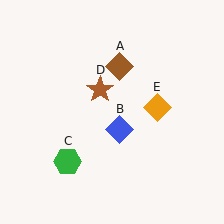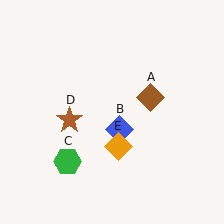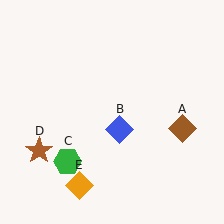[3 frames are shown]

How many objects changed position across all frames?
3 objects changed position: brown diamond (object A), brown star (object D), orange diamond (object E).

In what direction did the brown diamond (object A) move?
The brown diamond (object A) moved down and to the right.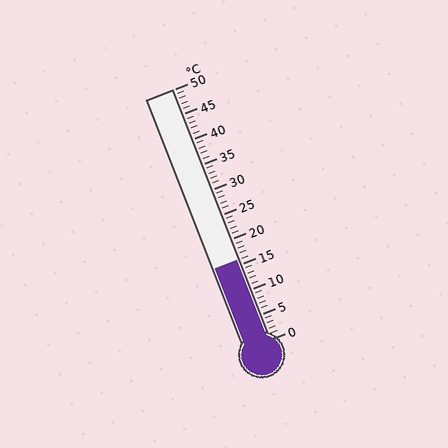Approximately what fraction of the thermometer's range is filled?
The thermometer is filled to approximately 30% of its range.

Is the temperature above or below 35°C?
The temperature is below 35°C.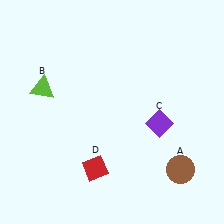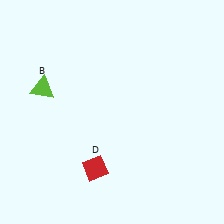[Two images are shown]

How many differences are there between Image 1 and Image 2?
There are 2 differences between the two images.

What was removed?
The brown circle (A), the purple diamond (C) were removed in Image 2.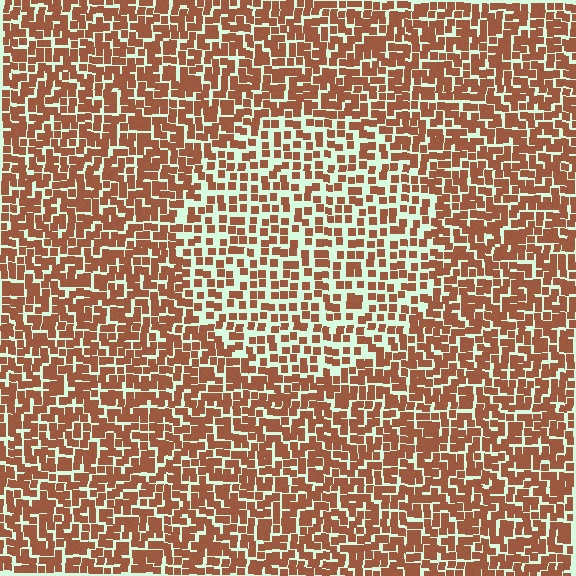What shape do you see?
I see a circle.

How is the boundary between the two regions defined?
The boundary is defined by a change in element density (approximately 1.7x ratio). All elements are the same color, size, and shape.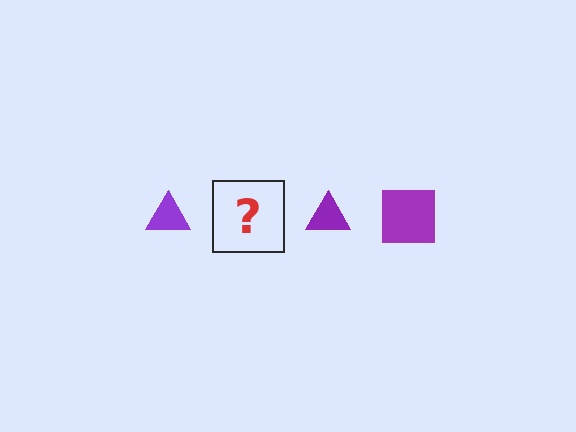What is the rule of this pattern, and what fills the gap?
The rule is that the pattern cycles through triangle, square shapes in purple. The gap should be filled with a purple square.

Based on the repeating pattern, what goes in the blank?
The blank should be a purple square.